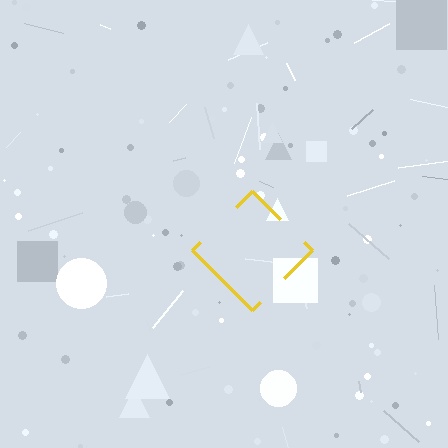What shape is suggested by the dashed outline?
The dashed outline suggests a diamond.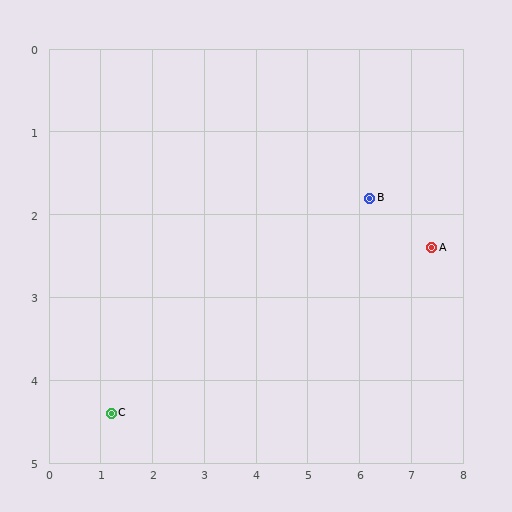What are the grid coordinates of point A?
Point A is at approximately (7.4, 2.4).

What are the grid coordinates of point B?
Point B is at approximately (6.2, 1.8).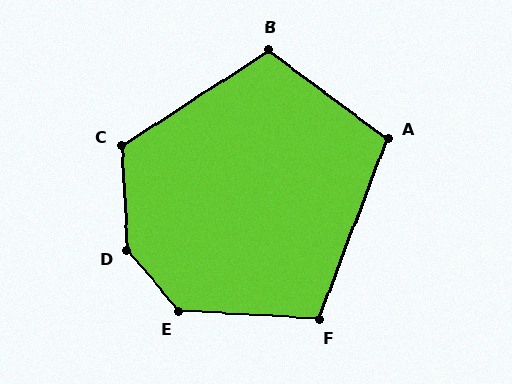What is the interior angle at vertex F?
Approximately 107 degrees (obtuse).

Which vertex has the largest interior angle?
D, at approximately 142 degrees.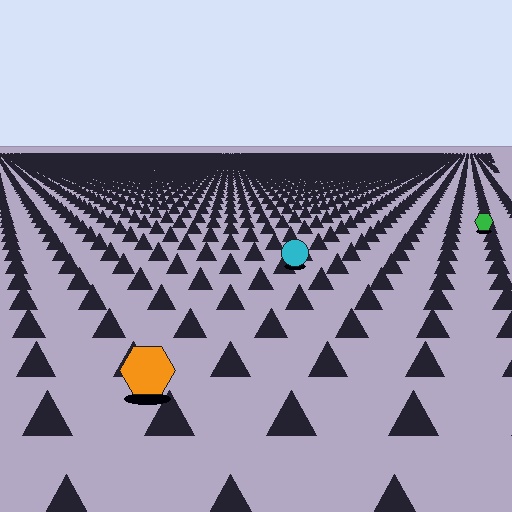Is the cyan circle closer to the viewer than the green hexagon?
Yes. The cyan circle is closer — you can tell from the texture gradient: the ground texture is coarser near it.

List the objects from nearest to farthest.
From nearest to farthest: the orange hexagon, the cyan circle, the green hexagon.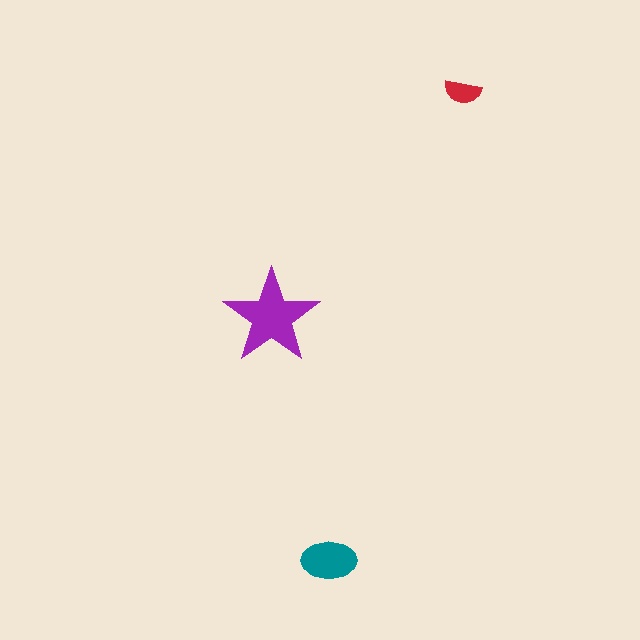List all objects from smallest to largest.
The red semicircle, the teal ellipse, the purple star.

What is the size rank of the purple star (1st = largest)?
1st.